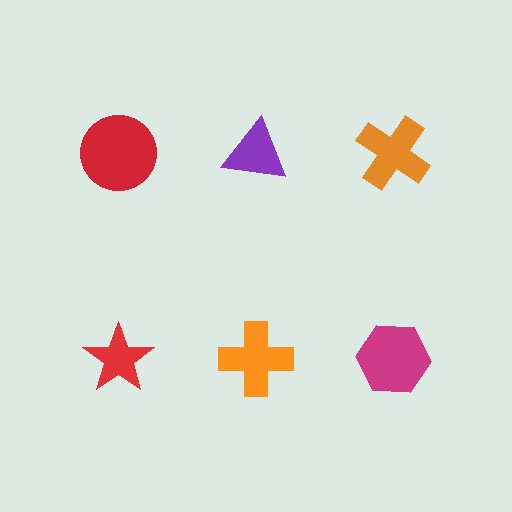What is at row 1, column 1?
A red circle.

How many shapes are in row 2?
3 shapes.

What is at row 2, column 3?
A magenta hexagon.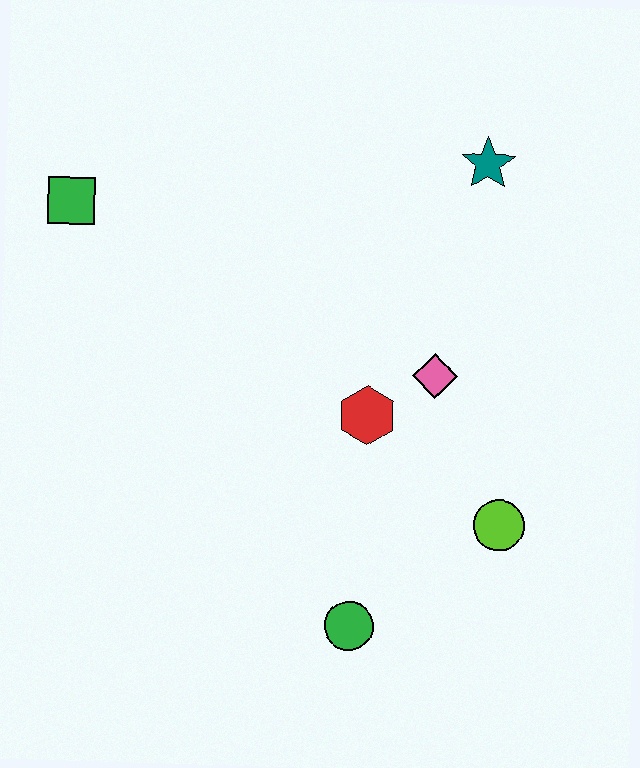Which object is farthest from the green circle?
The green square is farthest from the green circle.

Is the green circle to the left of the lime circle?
Yes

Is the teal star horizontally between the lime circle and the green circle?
Yes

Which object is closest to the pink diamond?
The red hexagon is closest to the pink diamond.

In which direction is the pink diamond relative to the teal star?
The pink diamond is below the teal star.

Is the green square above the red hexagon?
Yes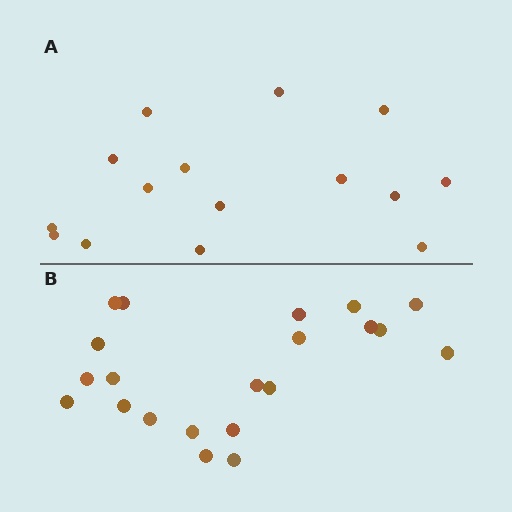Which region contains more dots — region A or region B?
Region B (the bottom region) has more dots.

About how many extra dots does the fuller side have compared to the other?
Region B has about 6 more dots than region A.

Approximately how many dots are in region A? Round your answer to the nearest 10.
About 20 dots. (The exact count is 15, which rounds to 20.)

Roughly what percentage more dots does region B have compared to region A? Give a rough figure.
About 40% more.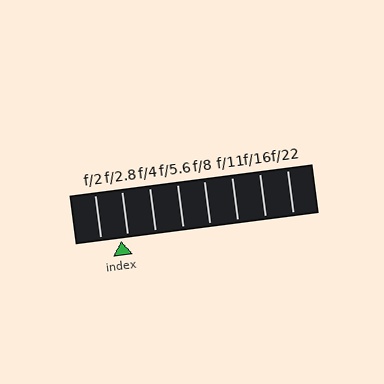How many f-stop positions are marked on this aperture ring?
There are 8 f-stop positions marked.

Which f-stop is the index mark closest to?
The index mark is closest to f/2.8.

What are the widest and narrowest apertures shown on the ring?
The widest aperture shown is f/2 and the narrowest is f/22.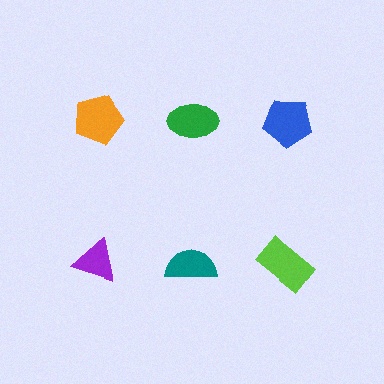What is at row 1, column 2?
A green ellipse.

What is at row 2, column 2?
A teal semicircle.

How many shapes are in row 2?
3 shapes.